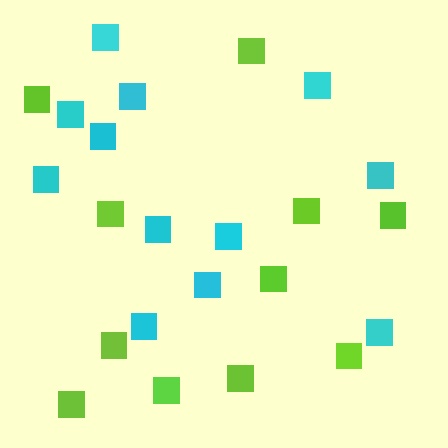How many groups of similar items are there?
There are 2 groups: one group of cyan squares (12) and one group of lime squares (11).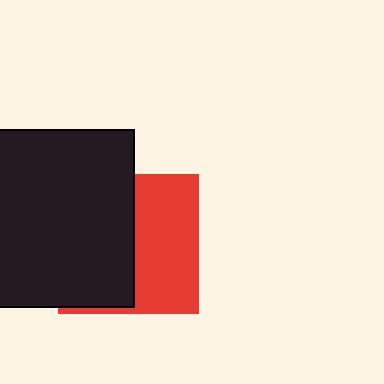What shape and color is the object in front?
The object in front is a black square.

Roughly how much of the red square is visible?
About half of it is visible (roughly 47%).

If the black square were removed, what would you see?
You would see the complete red square.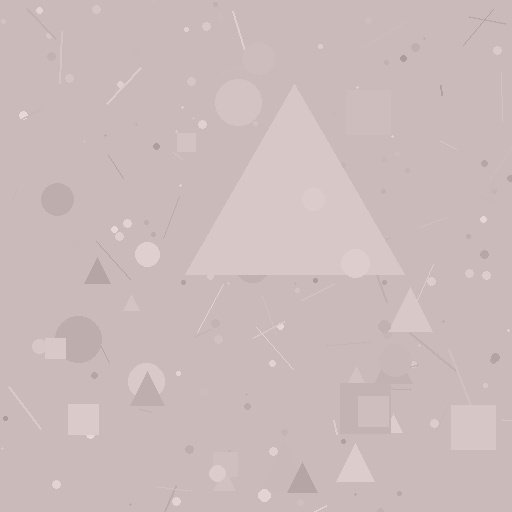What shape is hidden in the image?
A triangle is hidden in the image.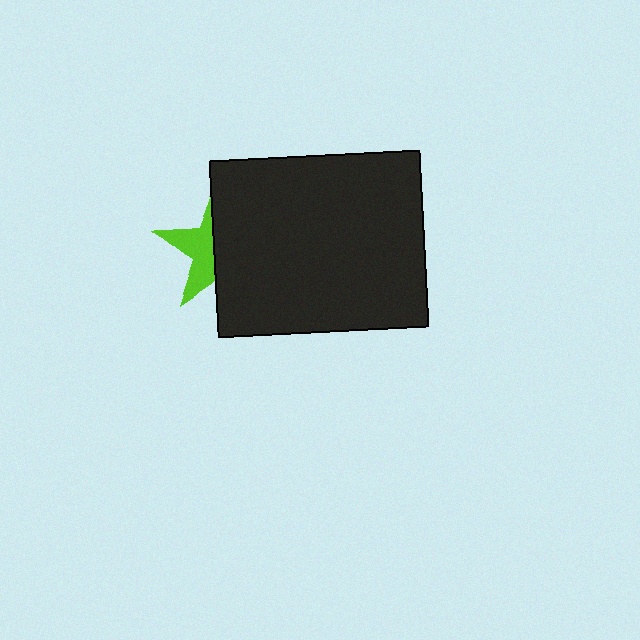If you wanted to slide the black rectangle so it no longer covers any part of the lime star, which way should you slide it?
Slide it right — that is the most direct way to separate the two shapes.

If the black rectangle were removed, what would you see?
You would see the complete lime star.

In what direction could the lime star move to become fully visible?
The lime star could move left. That would shift it out from behind the black rectangle entirely.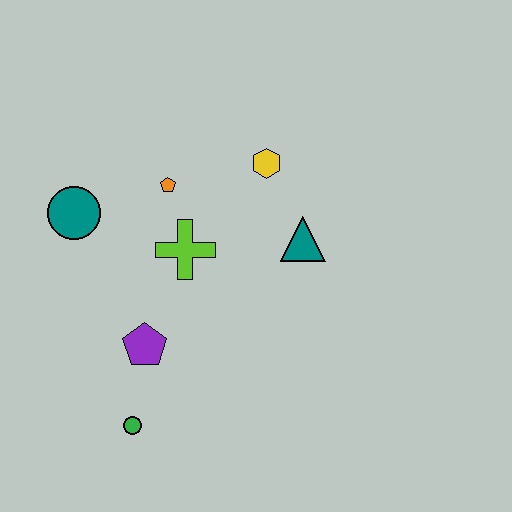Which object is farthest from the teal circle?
The teal triangle is farthest from the teal circle.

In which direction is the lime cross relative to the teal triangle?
The lime cross is to the left of the teal triangle.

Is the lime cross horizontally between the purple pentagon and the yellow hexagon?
Yes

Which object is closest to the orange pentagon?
The lime cross is closest to the orange pentagon.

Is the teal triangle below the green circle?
No